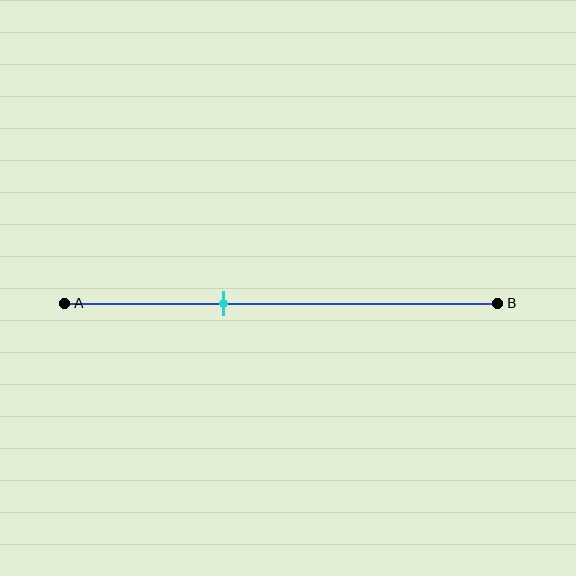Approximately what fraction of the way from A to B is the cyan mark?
The cyan mark is approximately 35% of the way from A to B.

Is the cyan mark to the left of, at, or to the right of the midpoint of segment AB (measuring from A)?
The cyan mark is to the left of the midpoint of segment AB.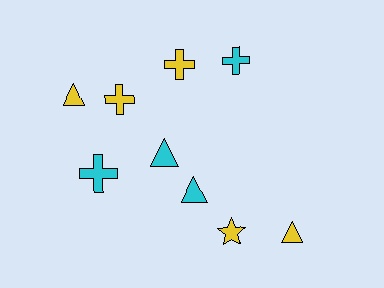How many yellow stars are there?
There is 1 yellow star.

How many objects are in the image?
There are 9 objects.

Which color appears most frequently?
Yellow, with 5 objects.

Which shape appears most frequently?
Cross, with 4 objects.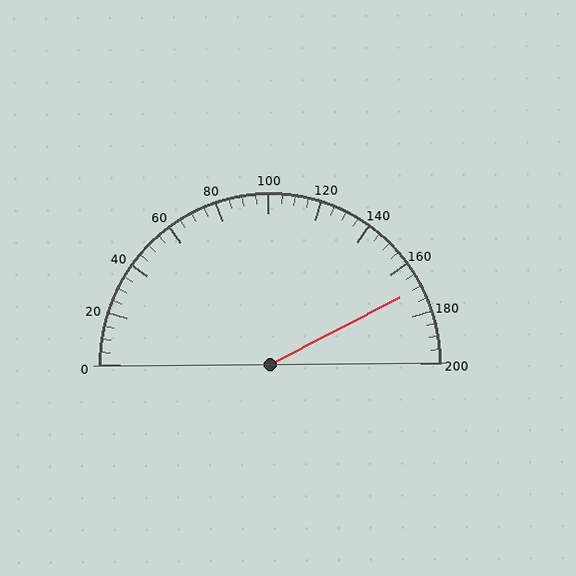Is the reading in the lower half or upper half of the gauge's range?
The reading is in the upper half of the range (0 to 200).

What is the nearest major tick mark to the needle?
The nearest major tick mark is 160.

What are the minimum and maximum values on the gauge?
The gauge ranges from 0 to 200.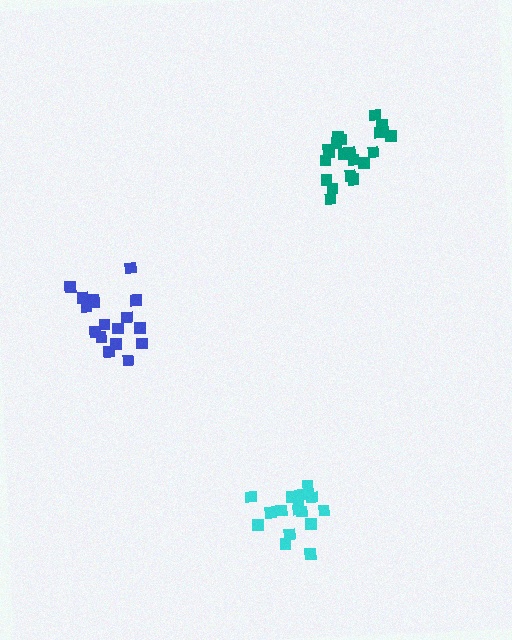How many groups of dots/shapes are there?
There are 3 groups.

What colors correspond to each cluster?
The clusters are colored: blue, cyan, teal.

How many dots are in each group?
Group 1: 17 dots, Group 2: 17 dots, Group 3: 20 dots (54 total).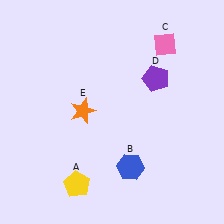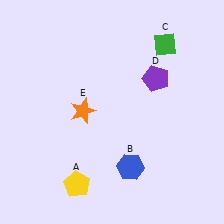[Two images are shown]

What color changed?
The diamond (C) changed from pink in Image 1 to green in Image 2.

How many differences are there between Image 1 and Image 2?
There is 1 difference between the two images.